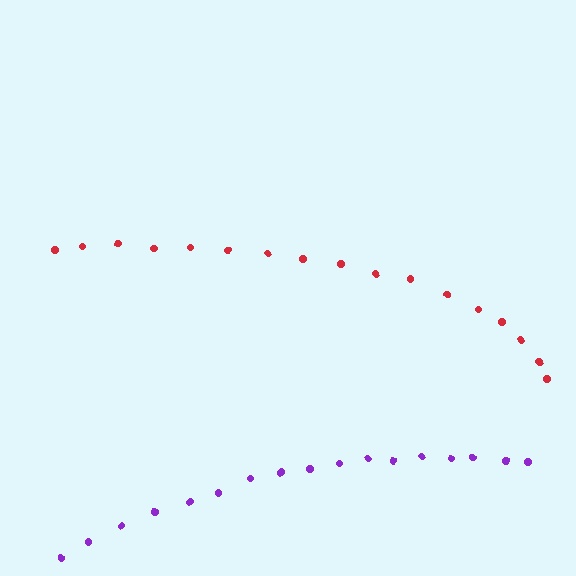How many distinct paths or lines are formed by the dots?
There are 2 distinct paths.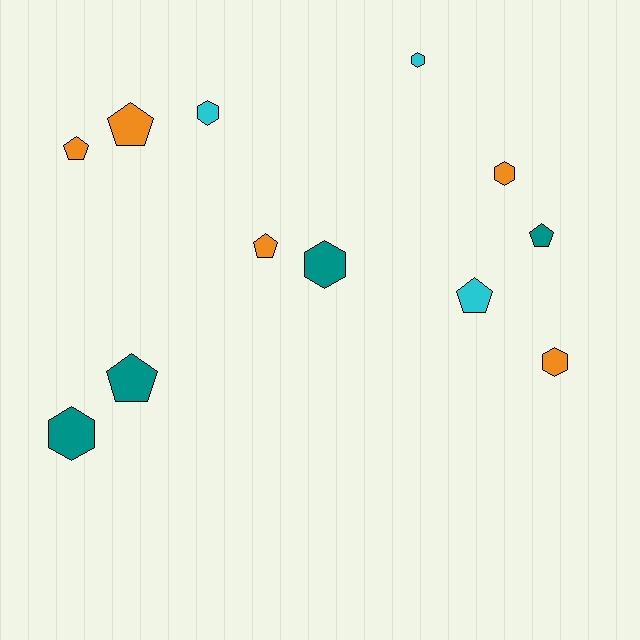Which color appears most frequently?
Orange, with 5 objects.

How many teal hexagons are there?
There are 2 teal hexagons.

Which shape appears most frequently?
Pentagon, with 6 objects.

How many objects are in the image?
There are 12 objects.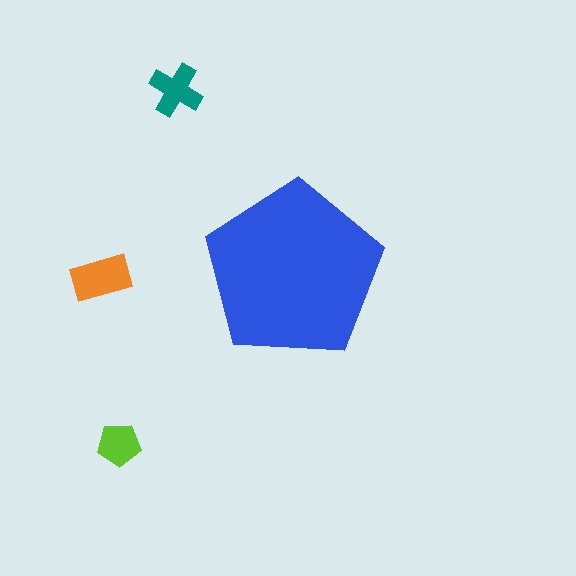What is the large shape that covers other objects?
A blue pentagon.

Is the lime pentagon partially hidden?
No, the lime pentagon is fully visible.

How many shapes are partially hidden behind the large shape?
0 shapes are partially hidden.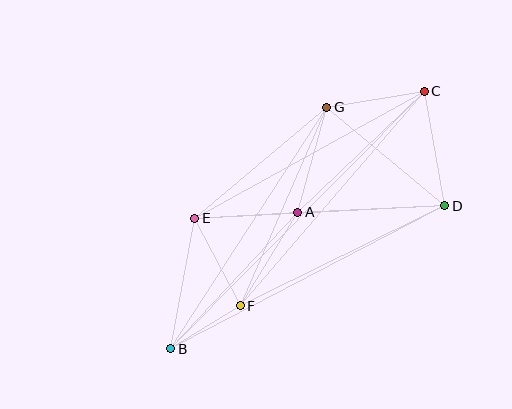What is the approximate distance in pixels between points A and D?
The distance between A and D is approximately 147 pixels.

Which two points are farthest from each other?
Points B and C are farthest from each other.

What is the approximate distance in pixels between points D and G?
The distance between D and G is approximately 154 pixels.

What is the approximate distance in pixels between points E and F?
The distance between E and F is approximately 99 pixels.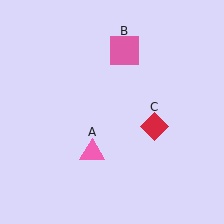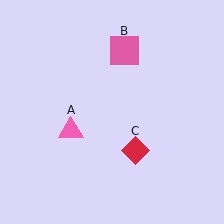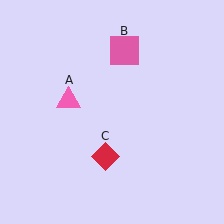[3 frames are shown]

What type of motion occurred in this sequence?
The pink triangle (object A), red diamond (object C) rotated clockwise around the center of the scene.